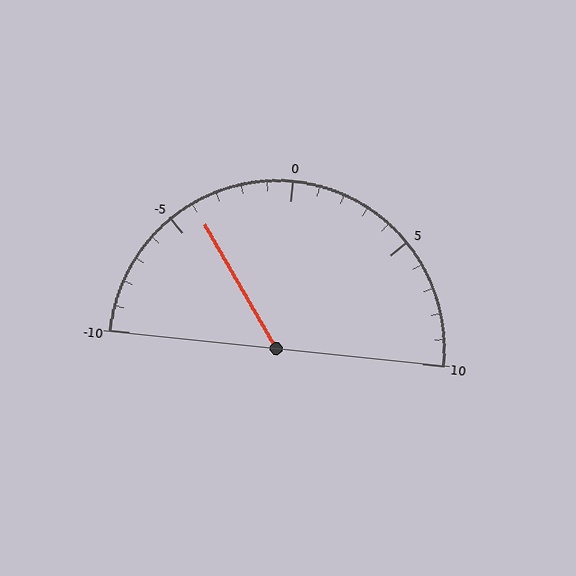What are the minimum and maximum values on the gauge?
The gauge ranges from -10 to 10.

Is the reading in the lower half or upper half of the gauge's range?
The reading is in the lower half of the range (-10 to 10).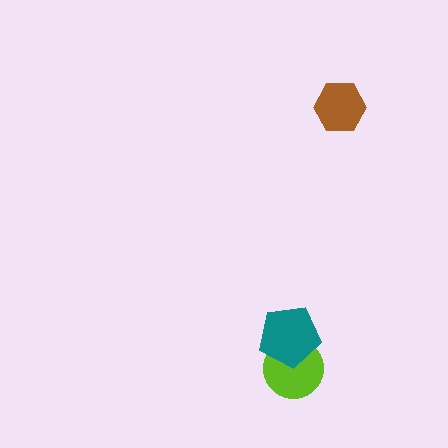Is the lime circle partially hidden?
Yes, it is partially covered by another shape.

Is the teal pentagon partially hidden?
No, no other shape covers it.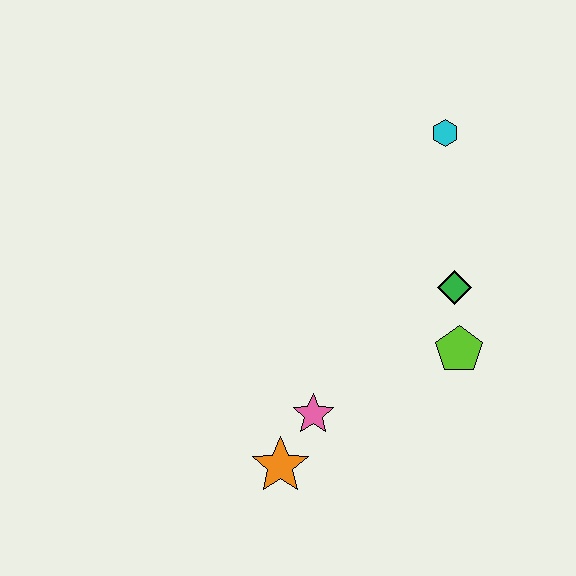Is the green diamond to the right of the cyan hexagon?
Yes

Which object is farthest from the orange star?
The cyan hexagon is farthest from the orange star.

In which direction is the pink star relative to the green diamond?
The pink star is to the left of the green diamond.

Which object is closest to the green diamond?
The lime pentagon is closest to the green diamond.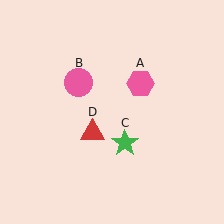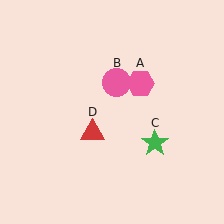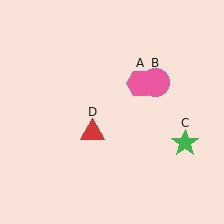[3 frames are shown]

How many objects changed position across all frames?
2 objects changed position: pink circle (object B), green star (object C).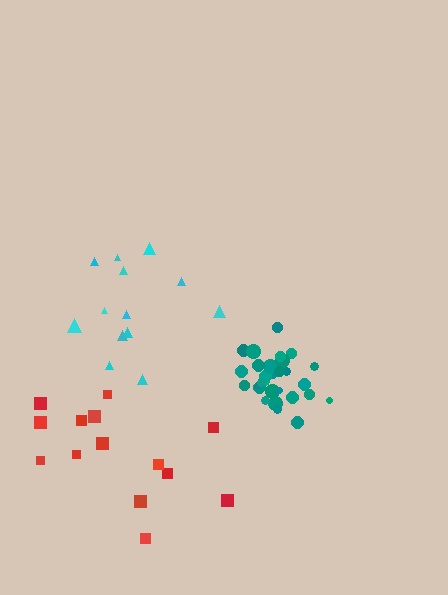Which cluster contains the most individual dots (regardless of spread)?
Teal (31).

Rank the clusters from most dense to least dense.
teal, cyan, red.